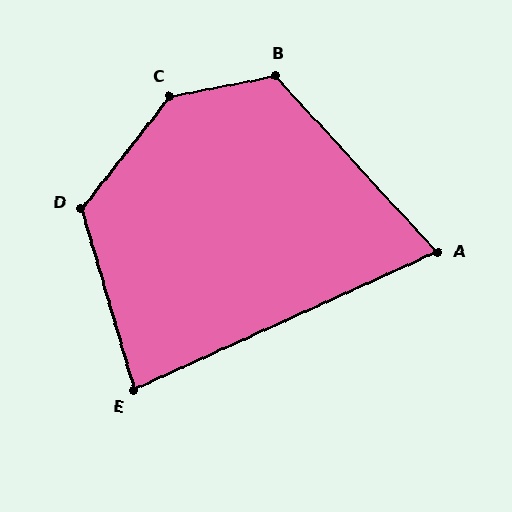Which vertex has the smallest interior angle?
A, at approximately 72 degrees.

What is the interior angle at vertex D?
Approximately 125 degrees (obtuse).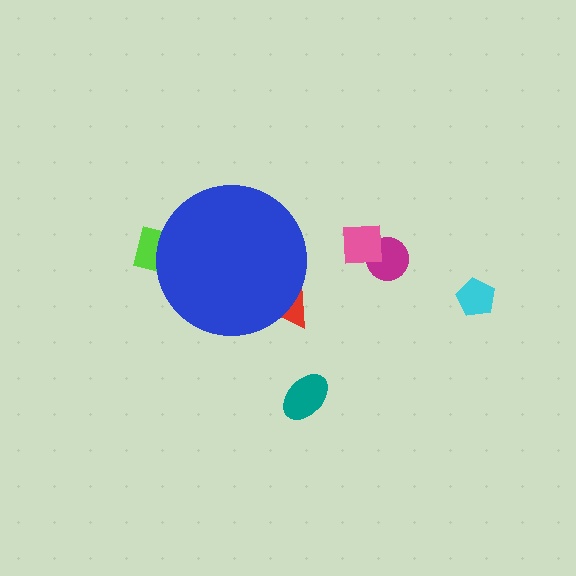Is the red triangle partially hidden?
Yes, the red triangle is partially hidden behind the blue circle.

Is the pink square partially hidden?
No, the pink square is fully visible.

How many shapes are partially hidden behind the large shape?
2 shapes are partially hidden.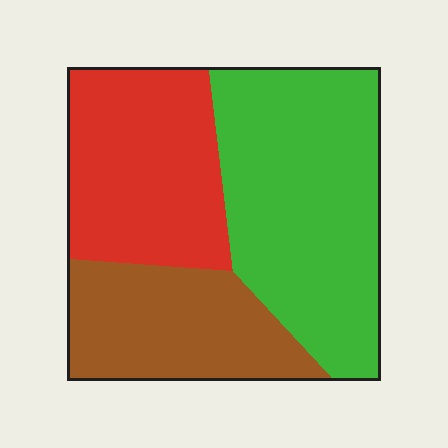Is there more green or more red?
Green.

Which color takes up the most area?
Green, at roughly 45%.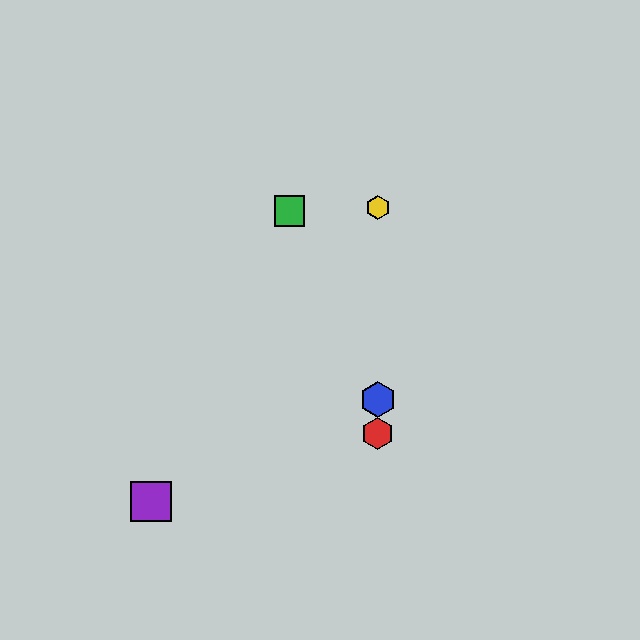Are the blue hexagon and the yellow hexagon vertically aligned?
Yes, both are at x≈378.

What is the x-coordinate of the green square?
The green square is at x≈289.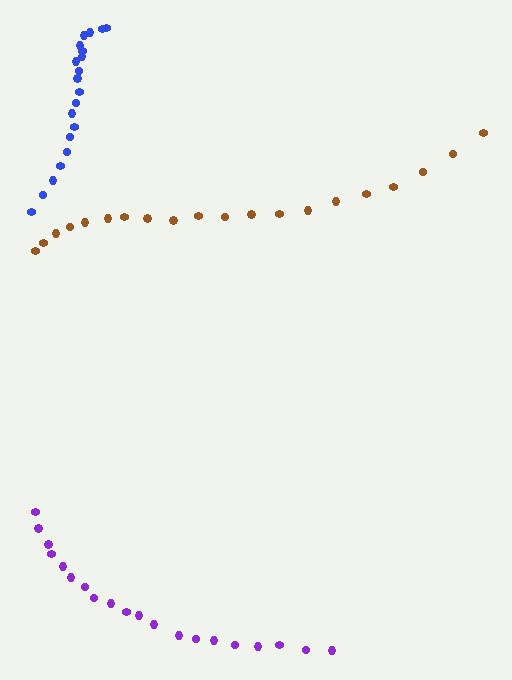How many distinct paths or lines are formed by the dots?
There are 3 distinct paths.